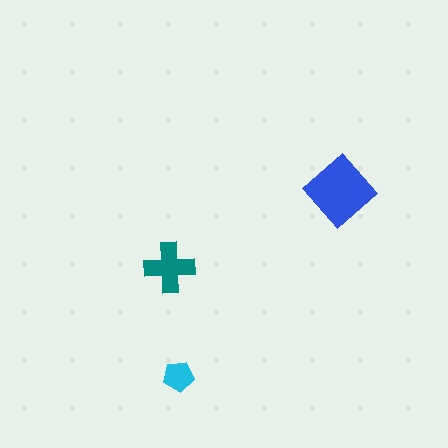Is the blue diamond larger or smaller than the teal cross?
Larger.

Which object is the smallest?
The cyan pentagon.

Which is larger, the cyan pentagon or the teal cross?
The teal cross.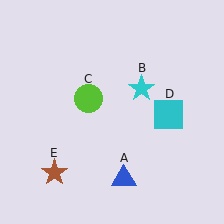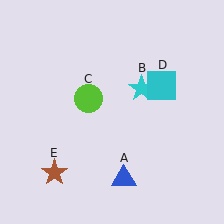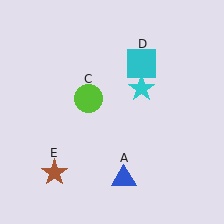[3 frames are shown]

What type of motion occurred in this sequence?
The cyan square (object D) rotated counterclockwise around the center of the scene.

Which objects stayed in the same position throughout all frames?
Blue triangle (object A) and cyan star (object B) and lime circle (object C) and brown star (object E) remained stationary.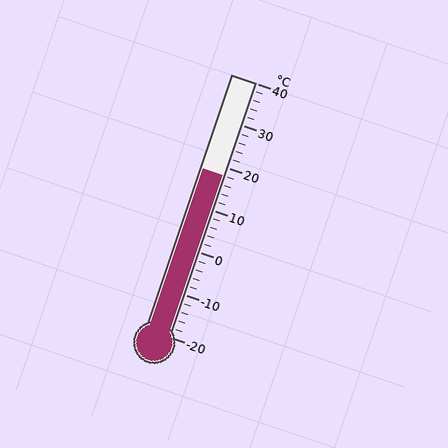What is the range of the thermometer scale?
The thermometer scale ranges from -20°C to 40°C.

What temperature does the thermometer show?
The thermometer shows approximately 18°C.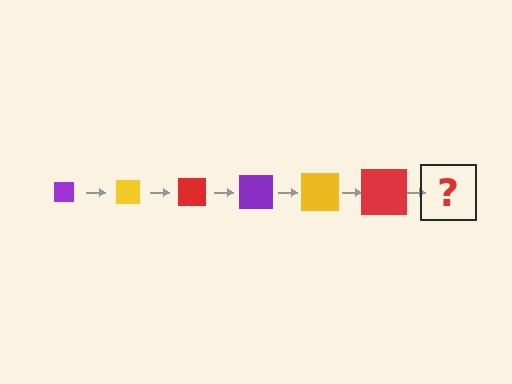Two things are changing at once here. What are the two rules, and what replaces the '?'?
The two rules are that the square grows larger each step and the color cycles through purple, yellow, and red. The '?' should be a purple square, larger than the previous one.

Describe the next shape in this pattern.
It should be a purple square, larger than the previous one.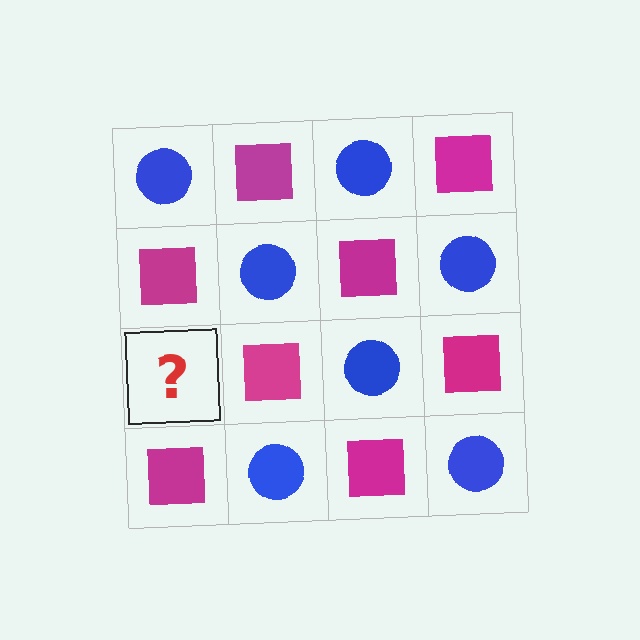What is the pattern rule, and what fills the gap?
The rule is that it alternates blue circle and magenta square in a checkerboard pattern. The gap should be filled with a blue circle.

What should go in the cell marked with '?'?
The missing cell should contain a blue circle.